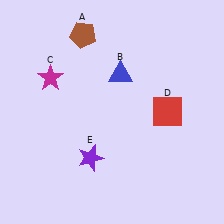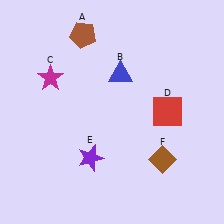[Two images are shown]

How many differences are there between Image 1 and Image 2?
There is 1 difference between the two images.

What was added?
A brown diamond (F) was added in Image 2.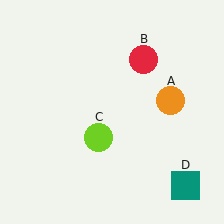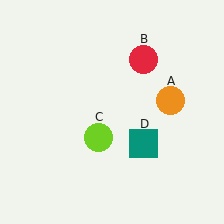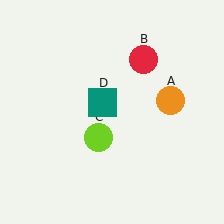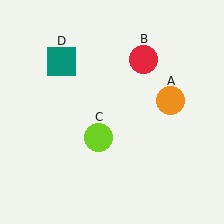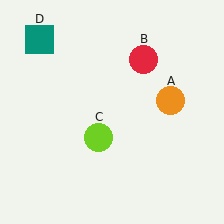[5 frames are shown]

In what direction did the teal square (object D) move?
The teal square (object D) moved up and to the left.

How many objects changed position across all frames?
1 object changed position: teal square (object D).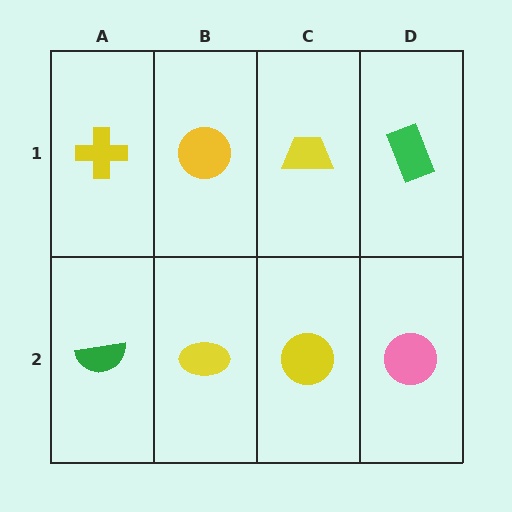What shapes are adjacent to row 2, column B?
A yellow circle (row 1, column B), a green semicircle (row 2, column A), a yellow circle (row 2, column C).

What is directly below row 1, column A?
A green semicircle.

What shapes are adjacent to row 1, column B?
A yellow ellipse (row 2, column B), a yellow cross (row 1, column A), a yellow trapezoid (row 1, column C).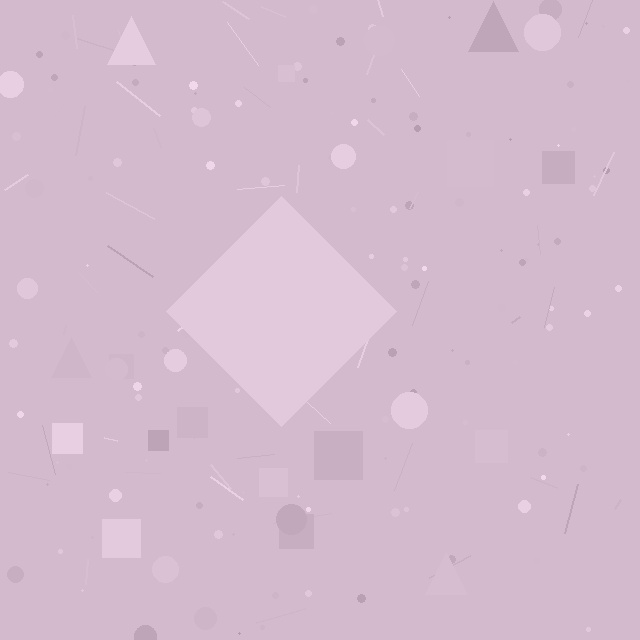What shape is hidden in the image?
A diamond is hidden in the image.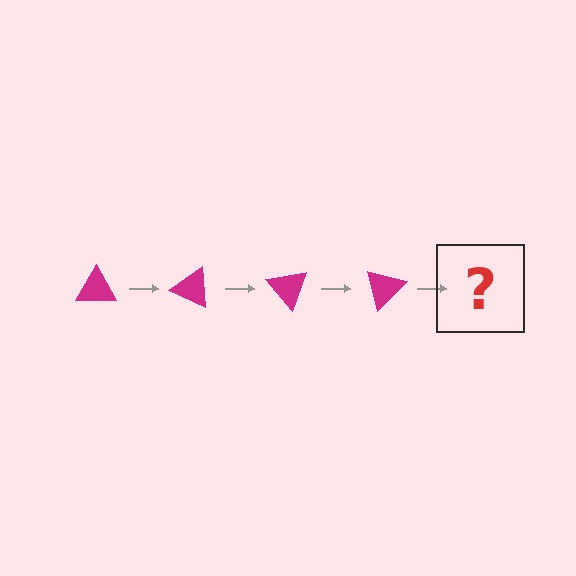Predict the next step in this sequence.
The next step is a magenta triangle rotated 100 degrees.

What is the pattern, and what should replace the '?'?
The pattern is that the triangle rotates 25 degrees each step. The '?' should be a magenta triangle rotated 100 degrees.